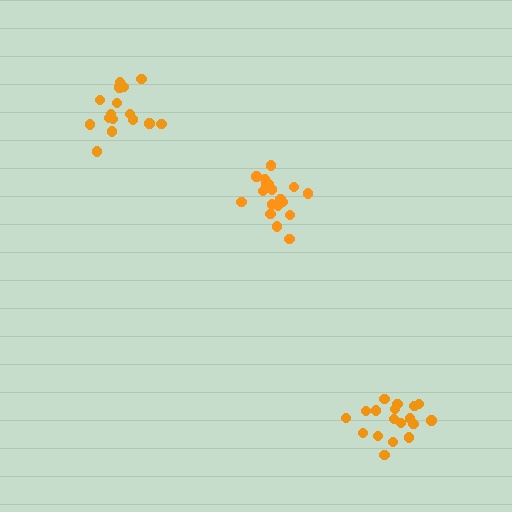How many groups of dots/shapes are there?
There are 3 groups.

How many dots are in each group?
Group 1: 16 dots, Group 2: 18 dots, Group 3: 18 dots (52 total).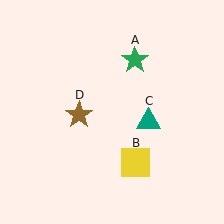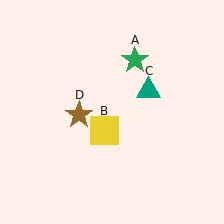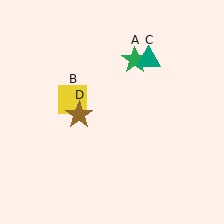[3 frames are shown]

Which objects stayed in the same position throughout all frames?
Green star (object A) and brown star (object D) remained stationary.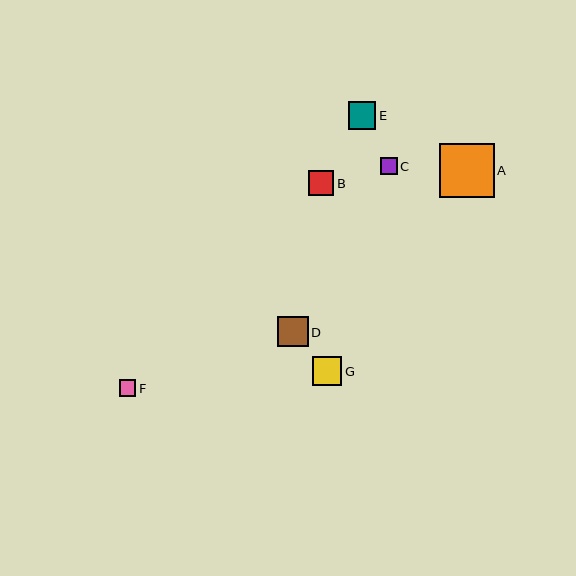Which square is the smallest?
Square F is the smallest with a size of approximately 16 pixels.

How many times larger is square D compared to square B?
Square D is approximately 1.2 times the size of square B.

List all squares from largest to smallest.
From largest to smallest: A, D, G, E, B, C, F.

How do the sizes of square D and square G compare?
Square D and square G are approximately the same size.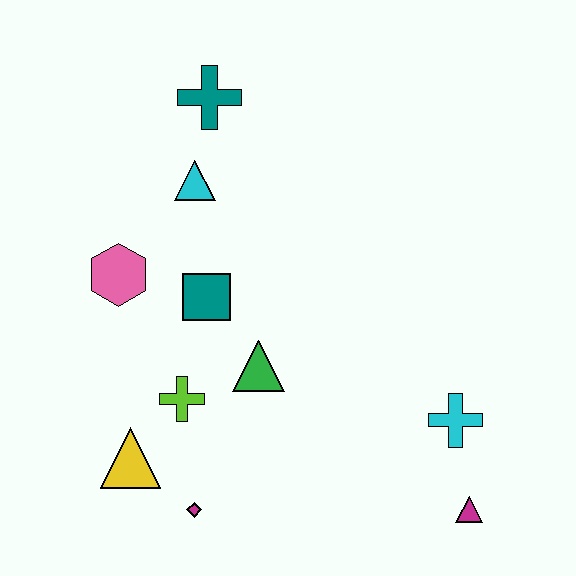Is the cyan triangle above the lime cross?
Yes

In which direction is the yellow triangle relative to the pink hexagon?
The yellow triangle is below the pink hexagon.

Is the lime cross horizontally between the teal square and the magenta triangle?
No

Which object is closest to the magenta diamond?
The yellow triangle is closest to the magenta diamond.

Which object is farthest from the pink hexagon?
The magenta triangle is farthest from the pink hexagon.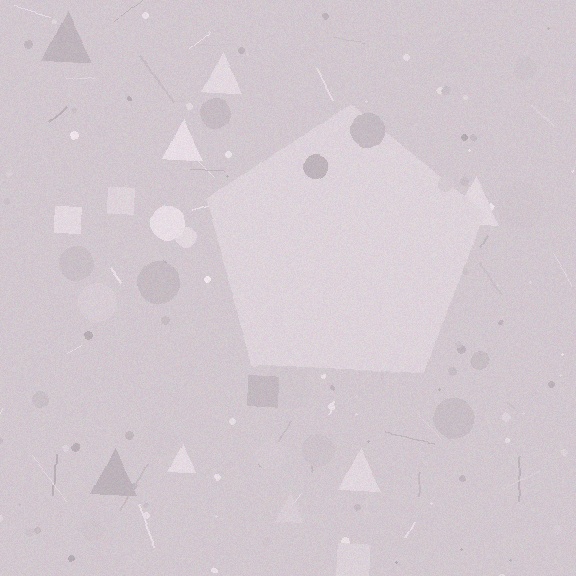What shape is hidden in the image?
A pentagon is hidden in the image.